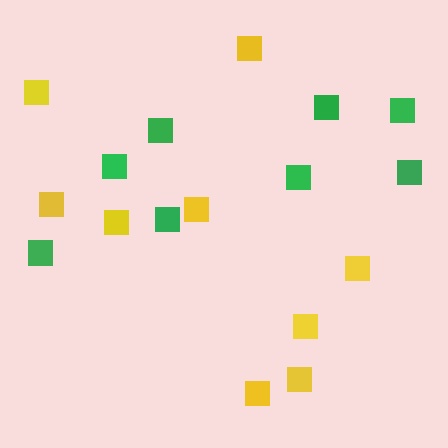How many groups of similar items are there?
There are 2 groups: one group of yellow squares (9) and one group of green squares (8).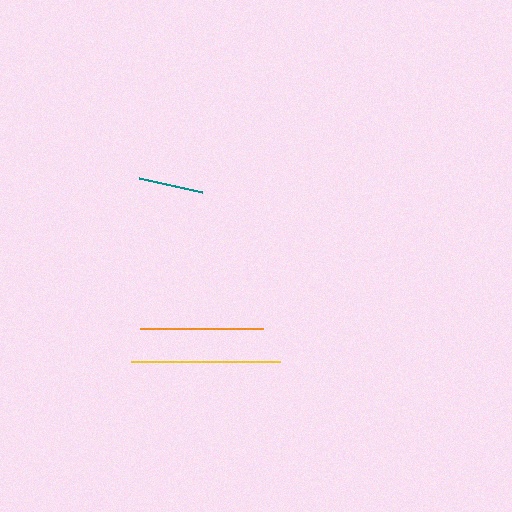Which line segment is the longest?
The yellow line is the longest at approximately 149 pixels.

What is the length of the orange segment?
The orange segment is approximately 123 pixels long.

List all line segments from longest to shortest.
From longest to shortest: yellow, orange, teal.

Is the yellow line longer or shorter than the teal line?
The yellow line is longer than the teal line.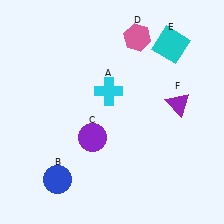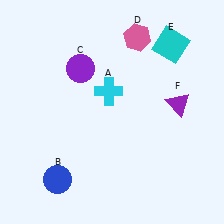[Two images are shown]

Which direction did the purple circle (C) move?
The purple circle (C) moved up.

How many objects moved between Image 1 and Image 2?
1 object moved between the two images.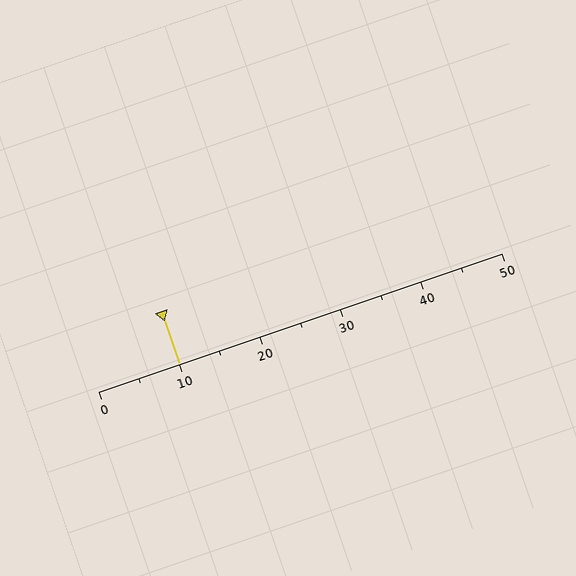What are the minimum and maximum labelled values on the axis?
The axis runs from 0 to 50.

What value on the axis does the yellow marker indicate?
The marker indicates approximately 10.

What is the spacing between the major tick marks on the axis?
The major ticks are spaced 10 apart.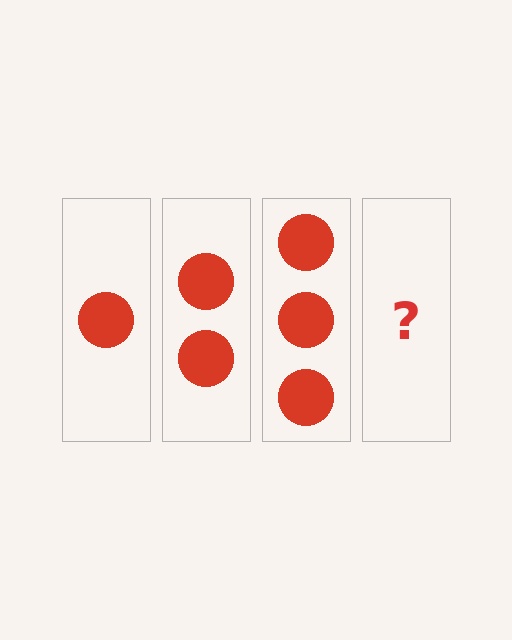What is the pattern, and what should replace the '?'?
The pattern is that each step adds one more circle. The '?' should be 4 circles.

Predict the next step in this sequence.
The next step is 4 circles.